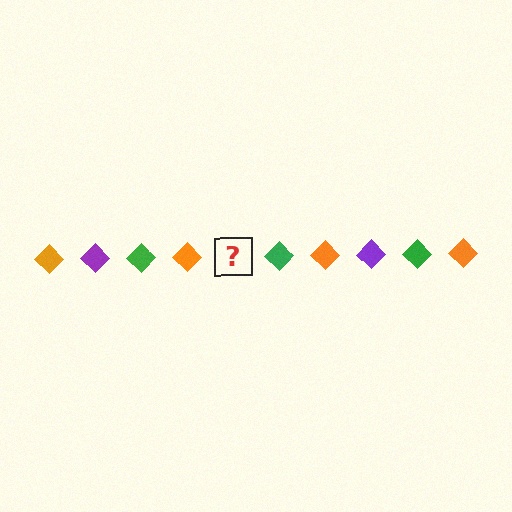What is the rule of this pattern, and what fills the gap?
The rule is that the pattern cycles through orange, purple, green diamonds. The gap should be filled with a purple diamond.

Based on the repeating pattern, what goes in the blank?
The blank should be a purple diamond.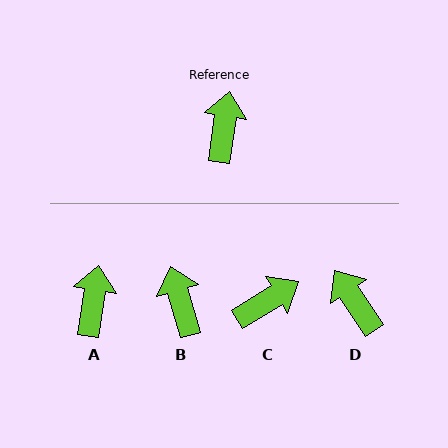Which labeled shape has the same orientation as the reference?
A.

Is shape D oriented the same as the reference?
No, it is off by about 43 degrees.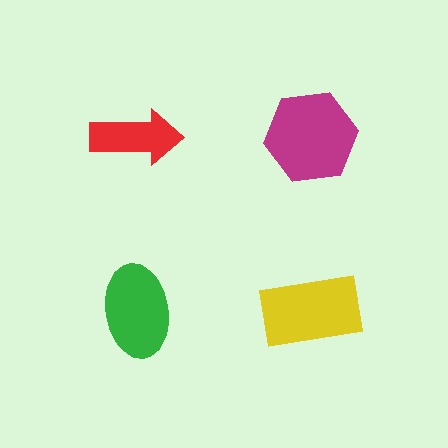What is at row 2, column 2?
A yellow rectangle.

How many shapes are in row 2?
2 shapes.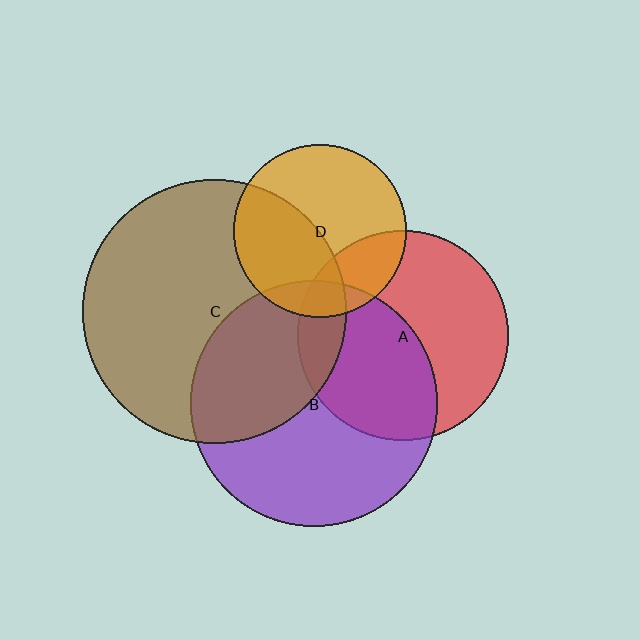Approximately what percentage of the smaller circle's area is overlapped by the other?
Approximately 10%.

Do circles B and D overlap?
Yes.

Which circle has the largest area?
Circle C (brown).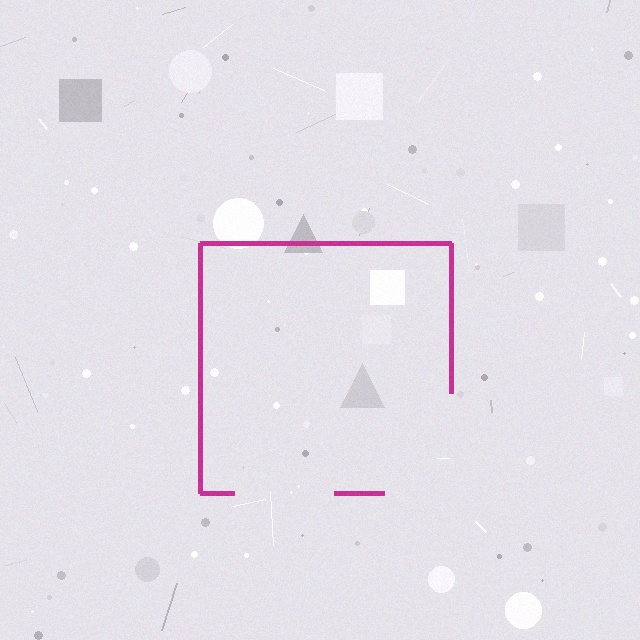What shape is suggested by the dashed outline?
The dashed outline suggests a square.